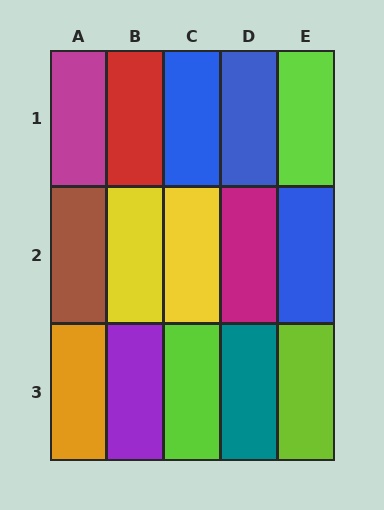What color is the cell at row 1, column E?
Lime.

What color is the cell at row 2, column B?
Yellow.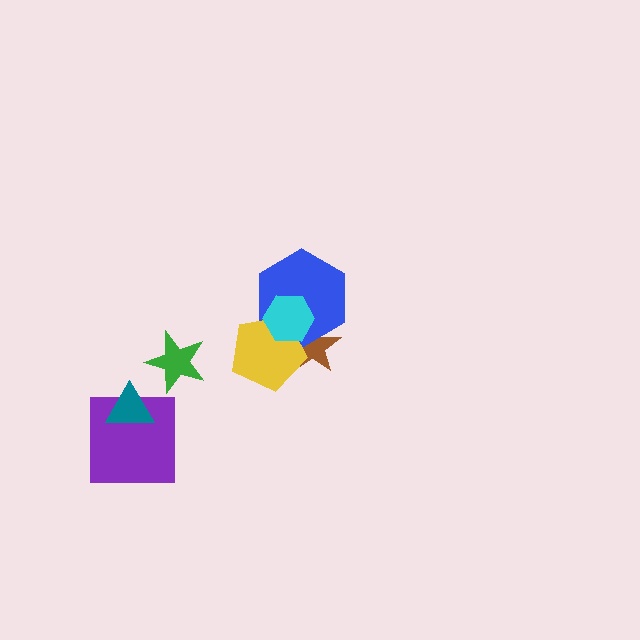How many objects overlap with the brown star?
3 objects overlap with the brown star.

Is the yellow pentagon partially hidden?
Yes, it is partially covered by another shape.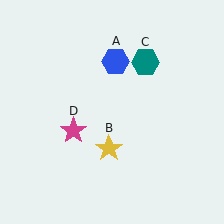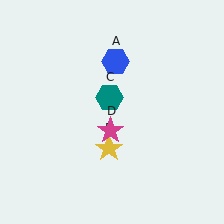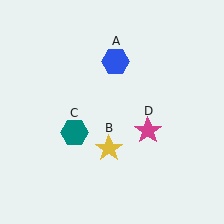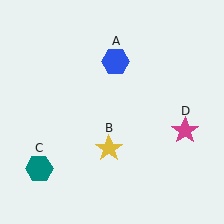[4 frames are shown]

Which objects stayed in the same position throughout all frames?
Blue hexagon (object A) and yellow star (object B) remained stationary.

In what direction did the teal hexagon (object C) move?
The teal hexagon (object C) moved down and to the left.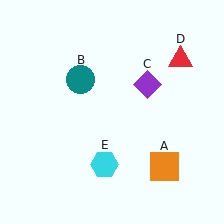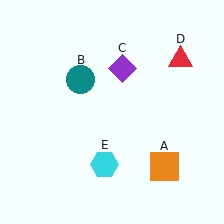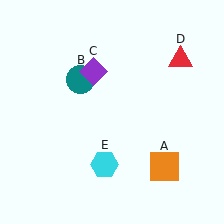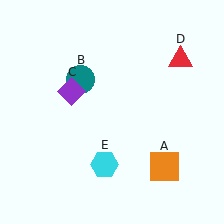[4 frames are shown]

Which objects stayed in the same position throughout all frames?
Orange square (object A) and teal circle (object B) and red triangle (object D) and cyan hexagon (object E) remained stationary.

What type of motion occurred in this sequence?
The purple diamond (object C) rotated counterclockwise around the center of the scene.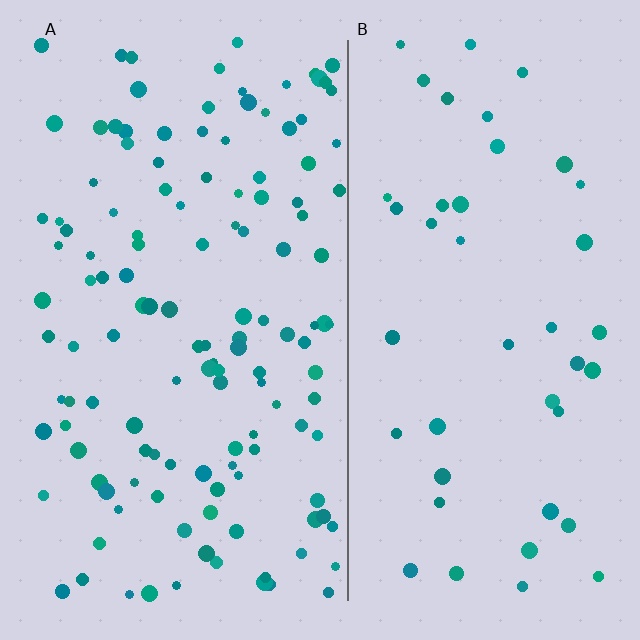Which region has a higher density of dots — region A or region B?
A (the left).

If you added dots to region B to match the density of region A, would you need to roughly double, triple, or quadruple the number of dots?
Approximately triple.